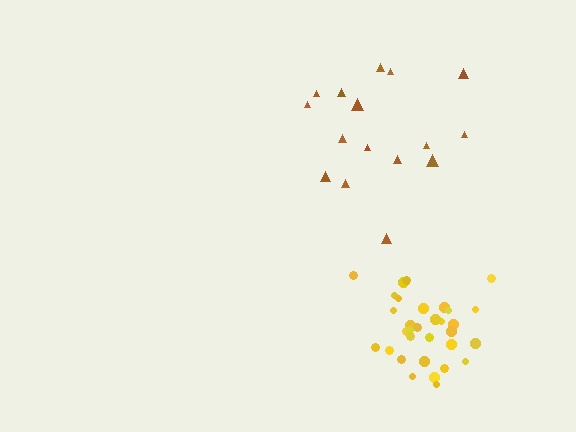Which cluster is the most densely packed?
Yellow.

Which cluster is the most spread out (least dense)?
Brown.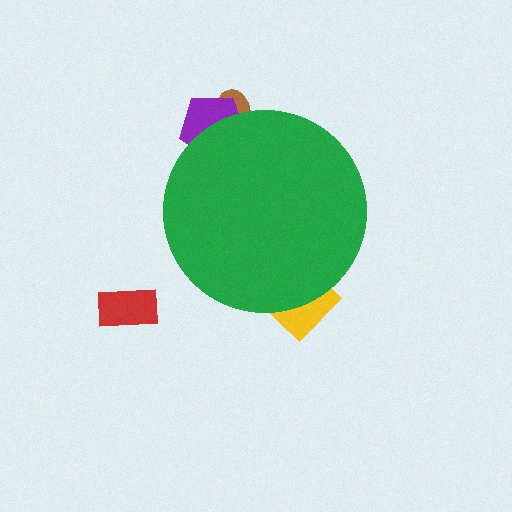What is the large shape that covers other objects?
A green circle.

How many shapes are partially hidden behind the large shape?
3 shapes are partially hidden.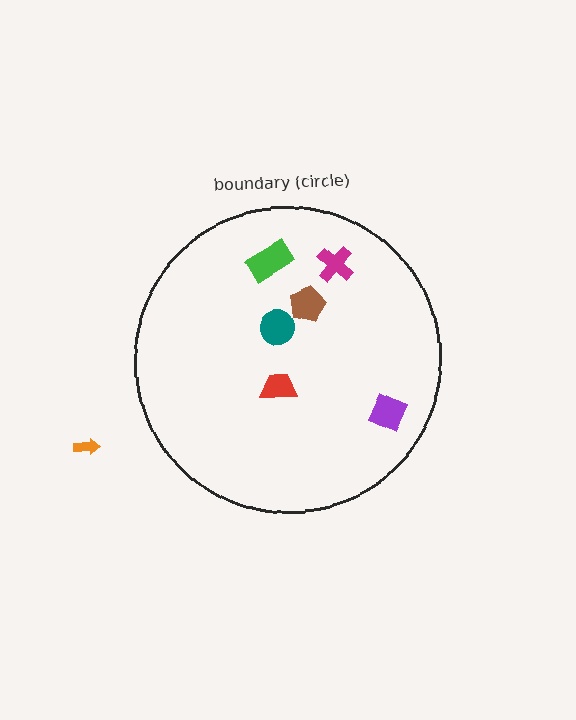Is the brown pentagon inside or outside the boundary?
Inside.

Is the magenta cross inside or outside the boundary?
Inside.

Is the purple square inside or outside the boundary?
Inside.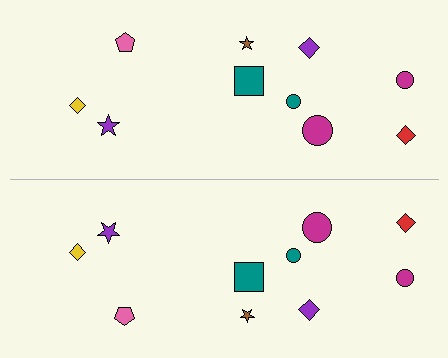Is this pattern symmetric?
Yes, this pattern has bilateral (reflection) symmetry.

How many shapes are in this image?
There are 20 shapes in this image.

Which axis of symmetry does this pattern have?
The pattern has a horizontal axis of symmetry running through the center of the image.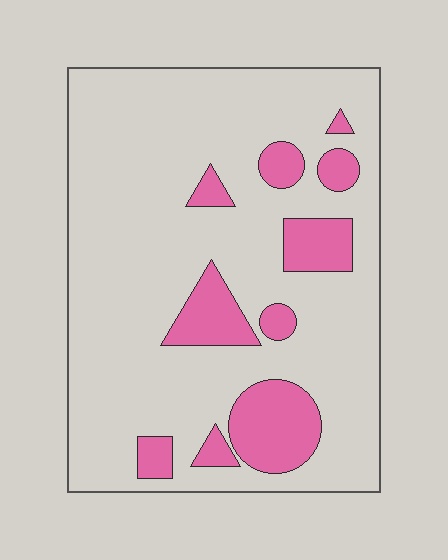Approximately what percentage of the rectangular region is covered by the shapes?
Approximately 20%.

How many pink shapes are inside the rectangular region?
10.